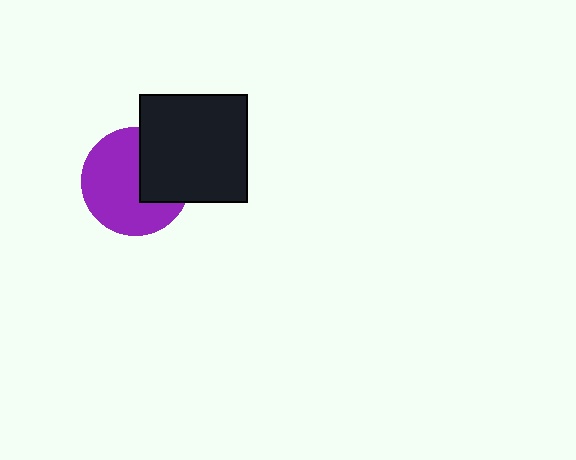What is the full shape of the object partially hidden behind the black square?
The partially hidden object is a purple circle.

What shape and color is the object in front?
The object in front is a black square.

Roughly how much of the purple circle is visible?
Most of it is visible (roughly 66%).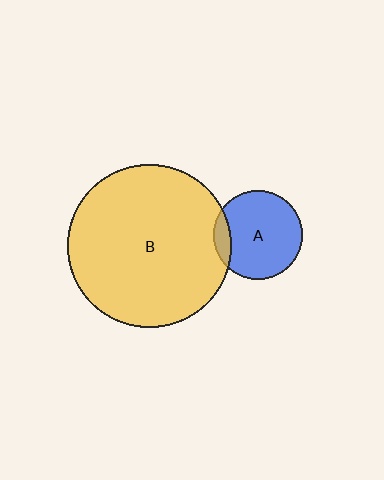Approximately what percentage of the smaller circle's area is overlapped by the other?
Approximately 10%.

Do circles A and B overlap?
Yes.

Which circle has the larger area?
Circle B (yellow).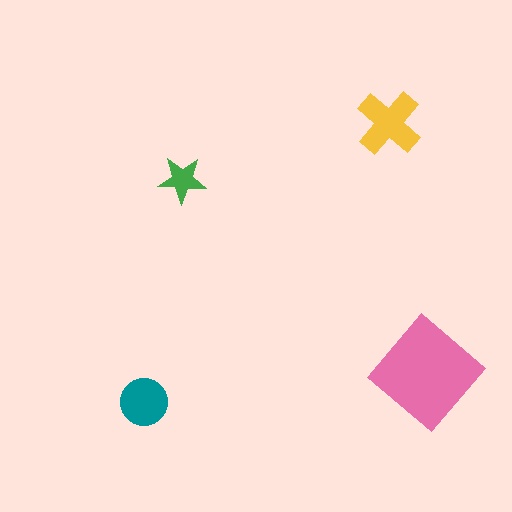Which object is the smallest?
The green star.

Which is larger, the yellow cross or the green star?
The yellow cross.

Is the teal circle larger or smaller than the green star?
Larger.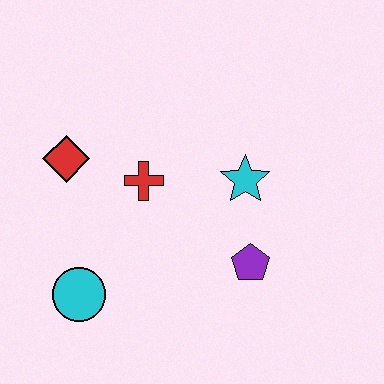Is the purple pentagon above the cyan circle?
Yes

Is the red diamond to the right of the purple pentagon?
No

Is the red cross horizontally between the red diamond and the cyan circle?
No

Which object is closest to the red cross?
The red diamond is closest to the red cross.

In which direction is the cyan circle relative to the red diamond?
The cyan circle is below the red diamond.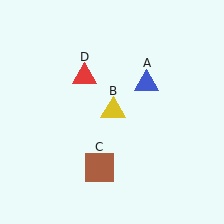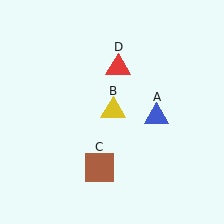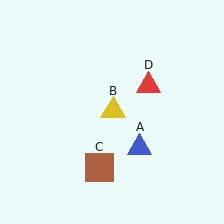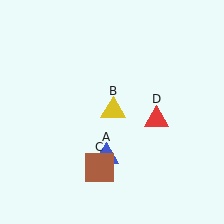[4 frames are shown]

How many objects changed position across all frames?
2 objects changed position: blue triangle (object A), red triangle (object D).